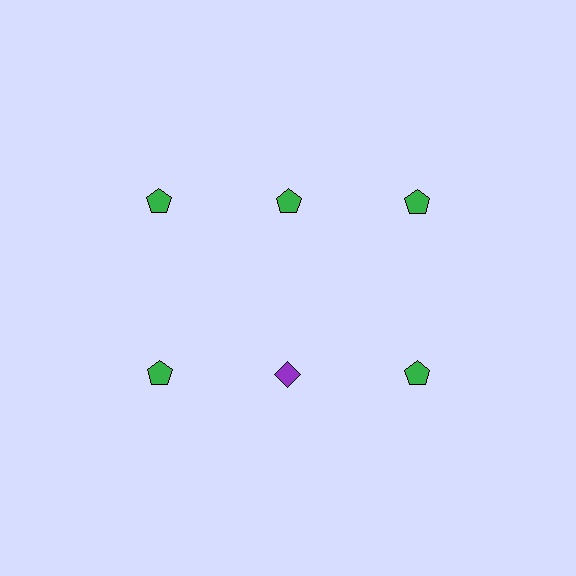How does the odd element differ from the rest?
It differs in both color (purple instead of green) and shape (diamond instead of pentagon).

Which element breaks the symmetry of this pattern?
The purple diamond in the second row, second from left column breaks the symmetry. All other shapes are green pentagons.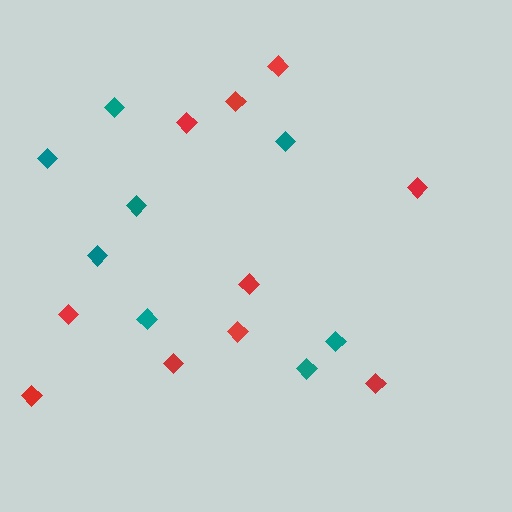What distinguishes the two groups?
There are 2 groups: one group of red diamonds (10) and one group of teal diamonds (8).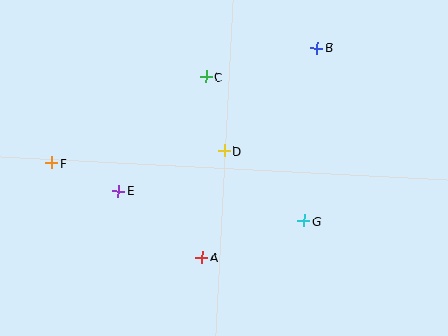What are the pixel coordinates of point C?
Point C is at (206, 77).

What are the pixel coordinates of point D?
Point D is at (224, 151).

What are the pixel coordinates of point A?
Point A is at (202, 257).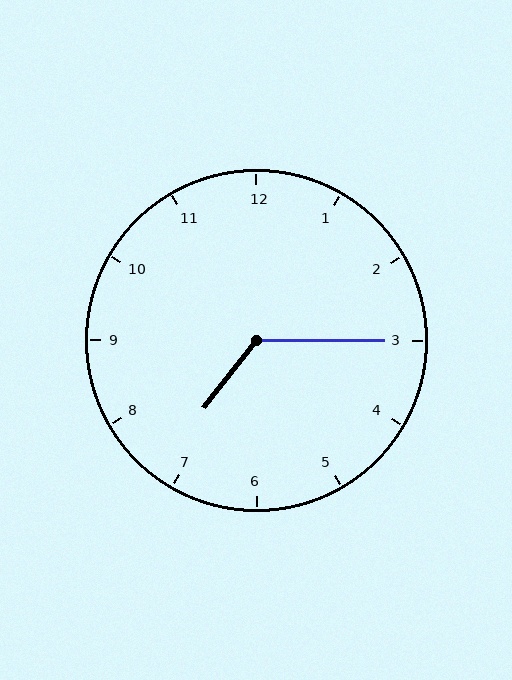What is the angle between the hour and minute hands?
Approximately 128 degrees.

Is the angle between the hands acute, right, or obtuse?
It is obtuse.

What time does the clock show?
7:15.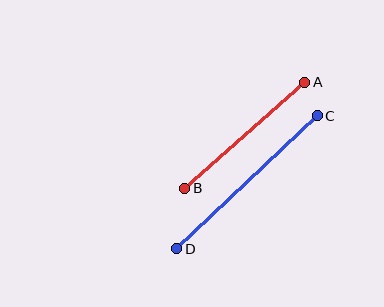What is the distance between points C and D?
The distance is approximately 193 pixels.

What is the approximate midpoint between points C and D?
The midpoint is at approximately (247, 182) pixels.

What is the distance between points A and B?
The distance is approximately 160 pixels.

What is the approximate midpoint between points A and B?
The midpoint is at approximately (245, 135) pixels.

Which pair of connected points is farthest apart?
Points C and D are farthest apart.